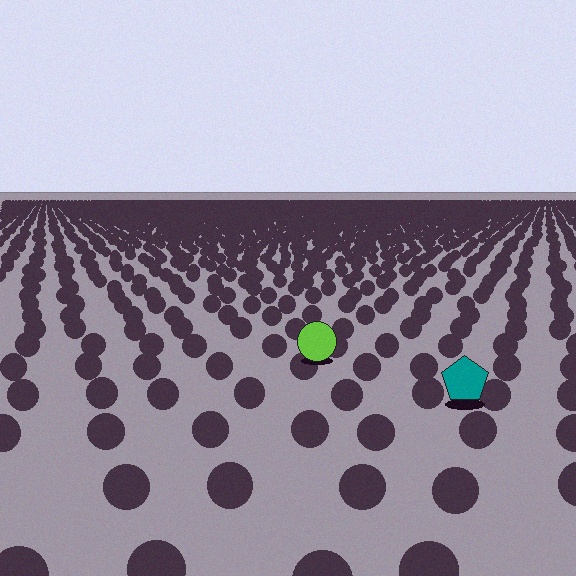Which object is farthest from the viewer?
The lime circle is farthest from the viewer. It appears smaller and the ground texture around it is denser.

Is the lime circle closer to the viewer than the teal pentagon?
No. The teal pentagon is closer — you can tell from the texture gradient: the ground texture is coarser near it.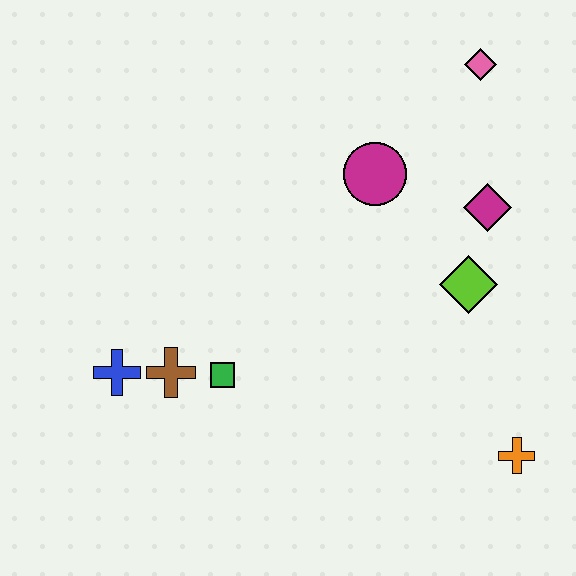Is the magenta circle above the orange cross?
Yes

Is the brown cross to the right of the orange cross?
No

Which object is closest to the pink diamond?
The magenta diamond is closest to the pink diamond.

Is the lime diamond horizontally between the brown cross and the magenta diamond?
Yes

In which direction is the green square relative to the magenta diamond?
The green square is to the left of the magenta diamond.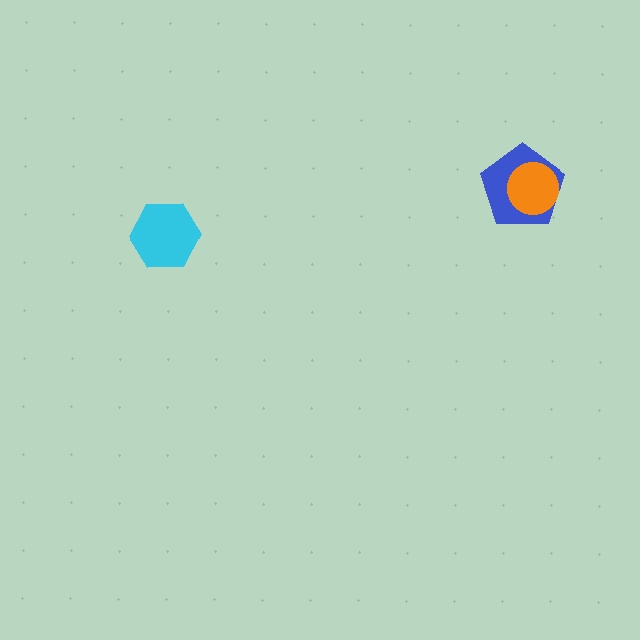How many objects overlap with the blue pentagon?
1 object overlaps with the blue pentagon.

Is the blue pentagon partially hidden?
Yes, it is partially covered by another shape.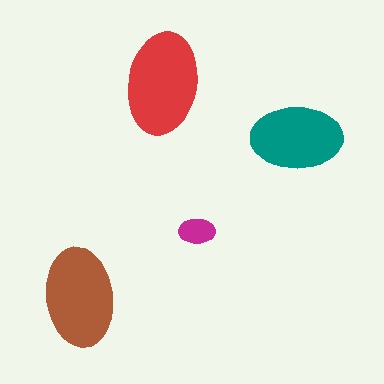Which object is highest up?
The red ellipse is topmost.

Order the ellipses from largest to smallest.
the red one, the brown one, the teal one, the magenta one.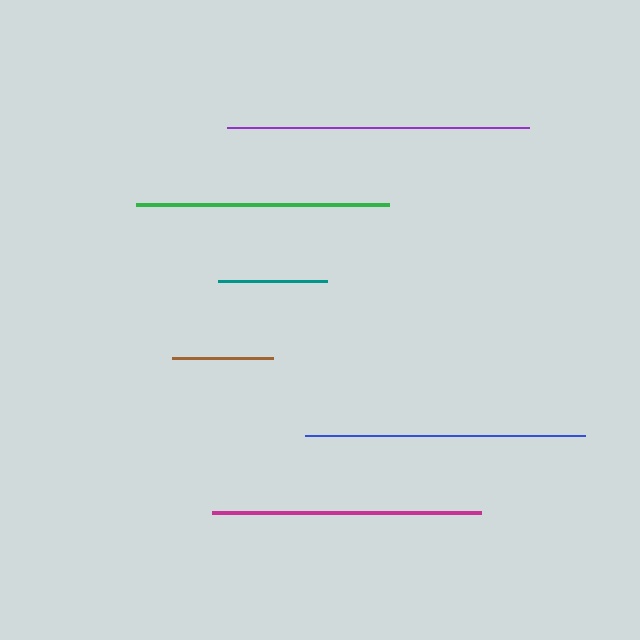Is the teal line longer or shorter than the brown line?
The teal line is longer than the brown line.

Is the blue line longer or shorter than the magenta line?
The blue line is longer than the magenta line.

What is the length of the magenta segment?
The magenta segment is approximately 269 pixels long.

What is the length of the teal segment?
The teal segment is approximately 109 pixels long.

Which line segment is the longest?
The purple line is the longest at approximately 302 pixels.